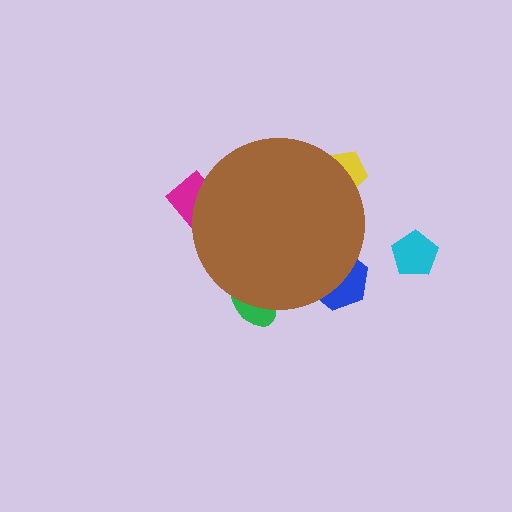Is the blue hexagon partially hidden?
Yes, the blue hexagon is partially hidden behind the brown circle.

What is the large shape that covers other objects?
A brown circle.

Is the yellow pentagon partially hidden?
Yes, the yellow pentagon is partially hidden behind the brown circle.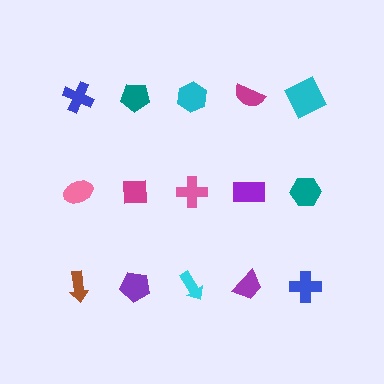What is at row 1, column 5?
A cyan square.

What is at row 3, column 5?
A blue cross.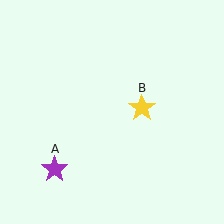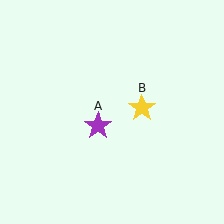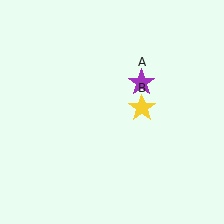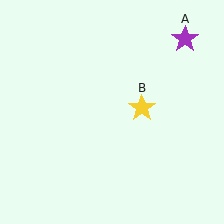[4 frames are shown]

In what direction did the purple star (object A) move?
The purple star (object A) moved up and to the right.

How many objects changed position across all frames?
1 object changed position: purple star (object A).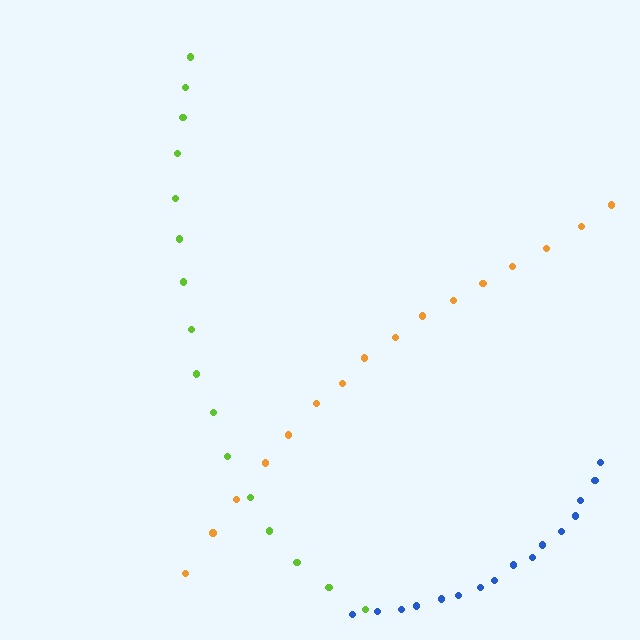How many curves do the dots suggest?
There are 3 distinct paths.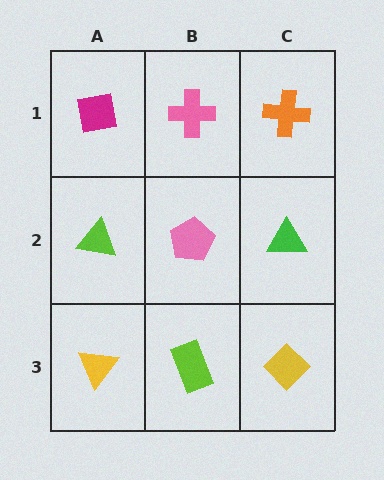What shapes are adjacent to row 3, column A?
A lime triangle (row 2, column A), a lime rectangle (row 3, column B).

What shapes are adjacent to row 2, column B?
A pink cross (row 1, column B), a lime rectangle (row 3, column B), a lime triangle (row 2, column A), a green triangle (row 2, column C).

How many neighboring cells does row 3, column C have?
2.